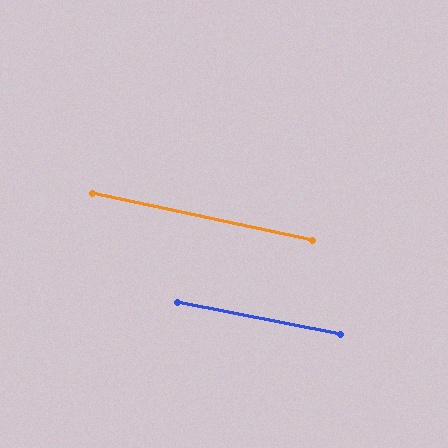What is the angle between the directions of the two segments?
Approximately 1 degree.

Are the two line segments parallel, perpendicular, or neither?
Parallel — their directions differ by only 0.7°.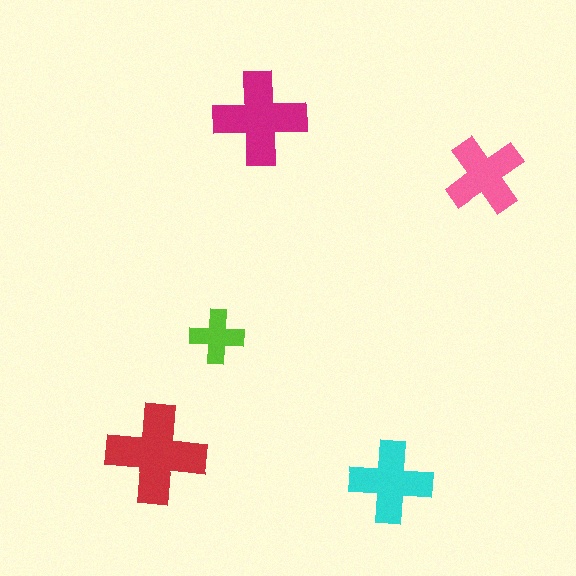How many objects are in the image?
There are 5 objects in the image.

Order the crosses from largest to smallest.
the red one, the magenta one, the cyan one, the pink one, the lime one.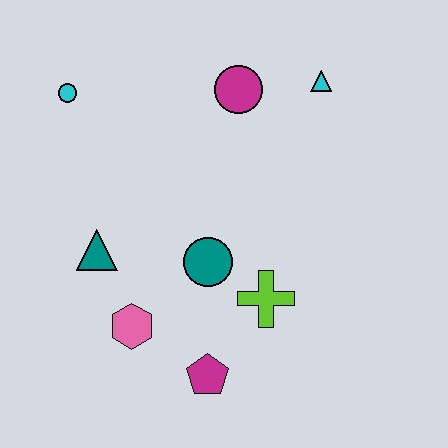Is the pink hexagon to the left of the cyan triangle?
Yes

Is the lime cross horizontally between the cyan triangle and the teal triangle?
Yes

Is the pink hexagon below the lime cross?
Yes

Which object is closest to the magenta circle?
The cyan triangle is closest to the magenta circle.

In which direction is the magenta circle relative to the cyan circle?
The magenta circle is to the right of the cyan circle.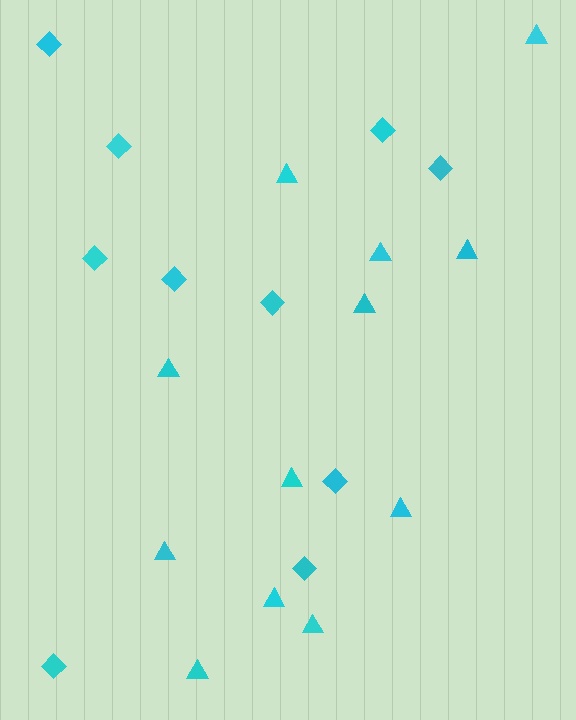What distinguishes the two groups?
There are 2 groups: one group of triangles (12) and one group of diamonds (10).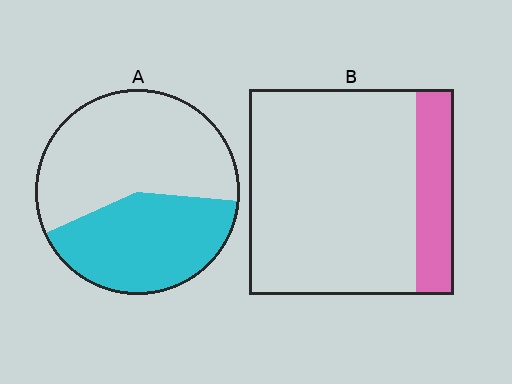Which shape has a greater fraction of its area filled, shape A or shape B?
Shape A.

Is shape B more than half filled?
No.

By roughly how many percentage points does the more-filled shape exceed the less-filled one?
By roughly 25 percentage points (A over B).